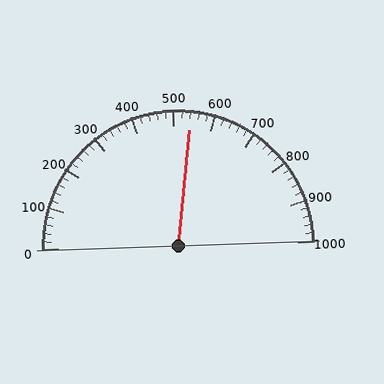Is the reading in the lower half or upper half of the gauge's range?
The reading is in the upper half of the range (0 to 1000).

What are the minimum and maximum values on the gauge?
The gauge ranges from 0 to 1000.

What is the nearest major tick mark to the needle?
The nearest major tick mark is 500.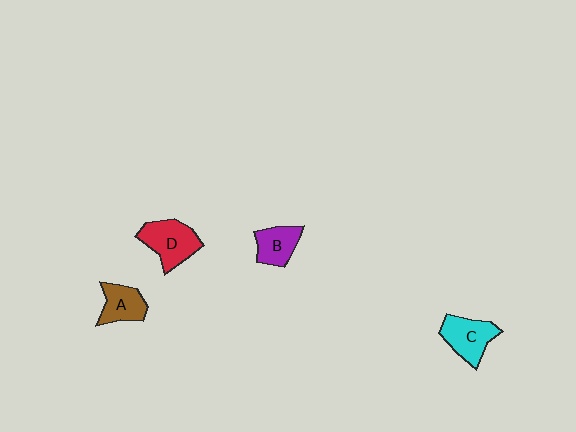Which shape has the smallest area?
Shape B (purple).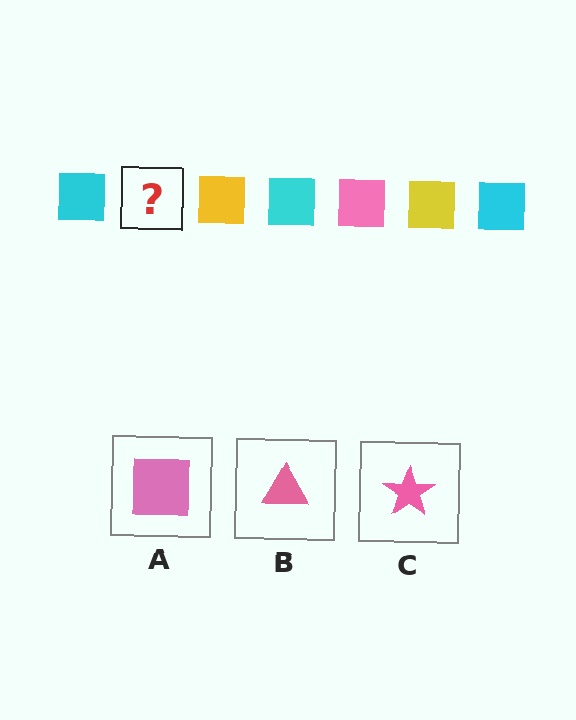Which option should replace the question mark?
Option A.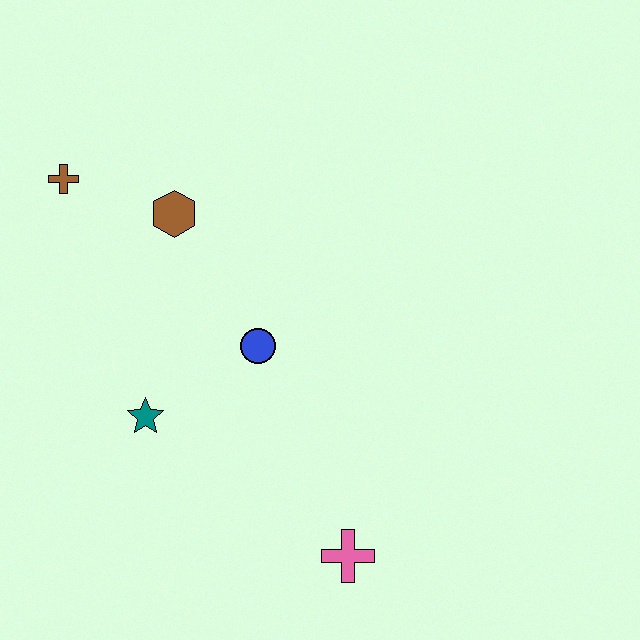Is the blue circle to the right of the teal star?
Yes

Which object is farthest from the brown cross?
The pink cross is farthest from the brown cross.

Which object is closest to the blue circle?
The teal star is closest to the blue circle.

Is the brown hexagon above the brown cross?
No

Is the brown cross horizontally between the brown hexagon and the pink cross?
No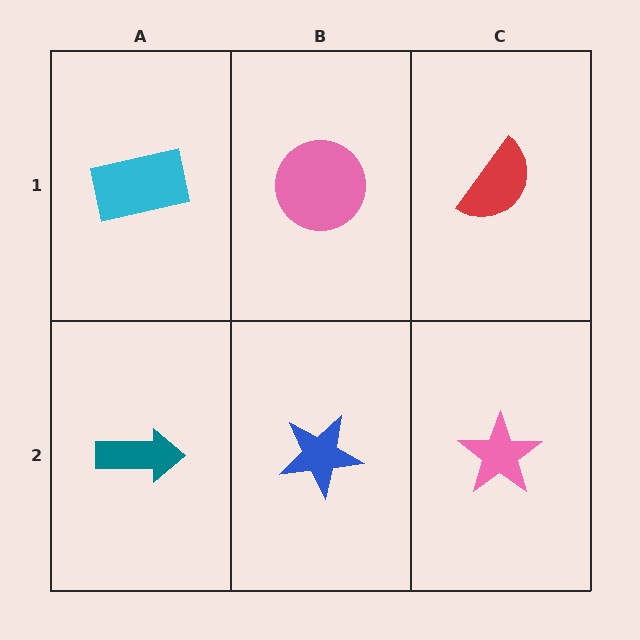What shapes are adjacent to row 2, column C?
A red semicircle (row 1, column C), a blue star (row 2, column B).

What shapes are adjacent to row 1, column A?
A teal arrow (row 2, column A), a pink circle (row 1, column B).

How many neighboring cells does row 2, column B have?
3.